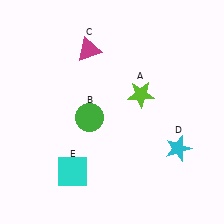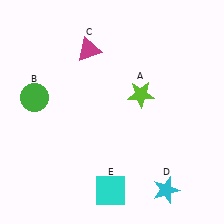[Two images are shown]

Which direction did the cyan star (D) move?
The cyan star (D) moved down.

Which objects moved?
The objects that moved are: the green circle (B), the cyan star (D), the cyan square (E).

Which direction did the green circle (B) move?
The green circle (B) moved left.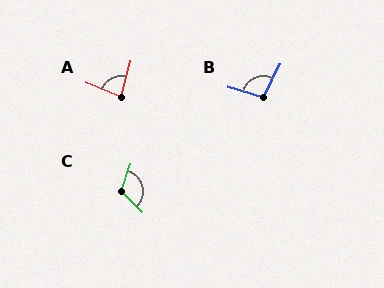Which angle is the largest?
C, at approximately 117 degrees.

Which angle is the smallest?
A, at approximately 82 degrees.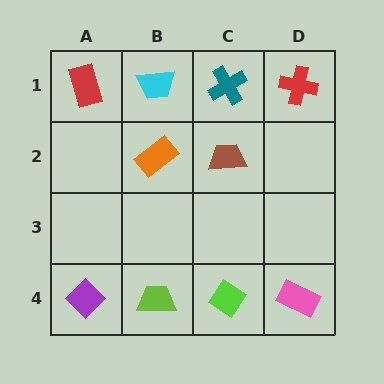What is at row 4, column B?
A lime trapezoid.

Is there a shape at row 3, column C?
No, that cell is empty.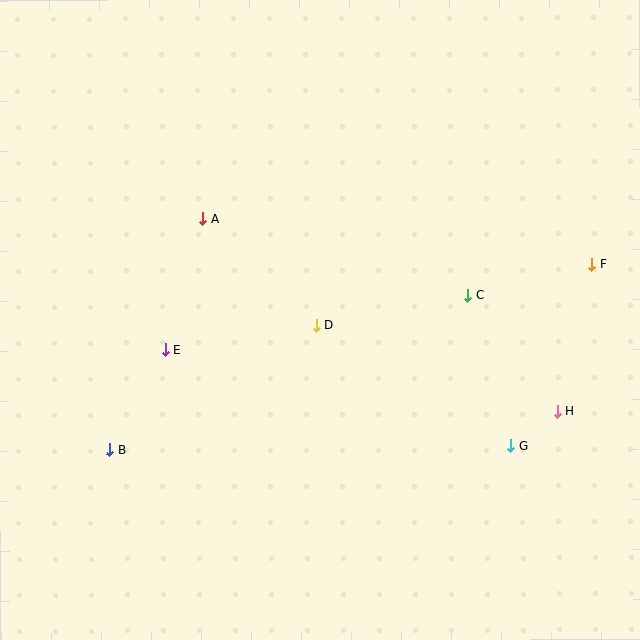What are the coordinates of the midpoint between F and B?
The midpoint between F and B is at (351, 358).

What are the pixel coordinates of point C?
Point C is at (468, 295).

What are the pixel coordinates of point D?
Point D is at (316, 325).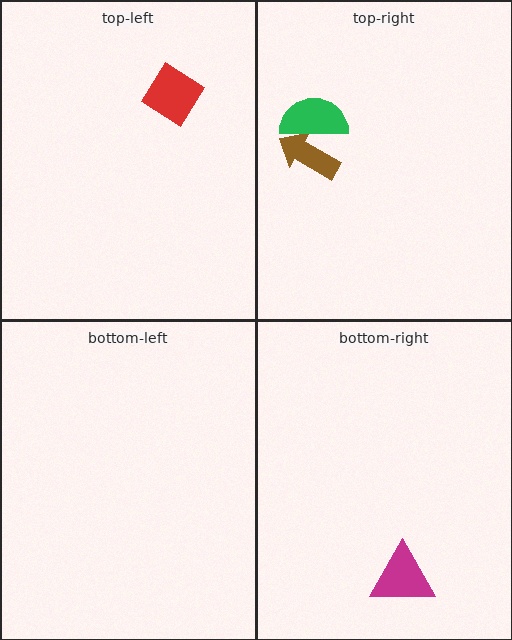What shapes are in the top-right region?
The brown arrow, the green semicircle.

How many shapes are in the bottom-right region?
1.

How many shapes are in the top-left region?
1.